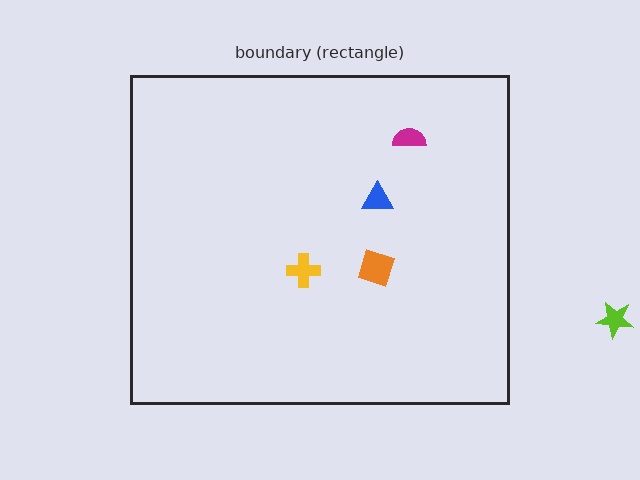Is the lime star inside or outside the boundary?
Outside.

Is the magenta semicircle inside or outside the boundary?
Inside.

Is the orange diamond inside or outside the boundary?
Inside.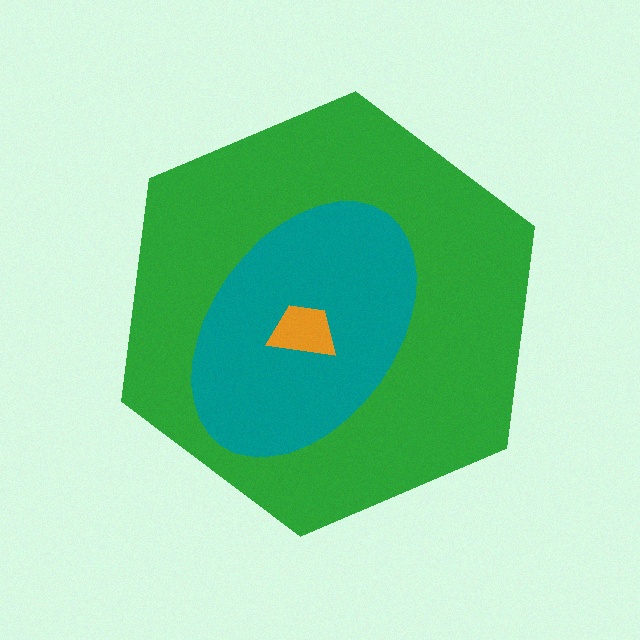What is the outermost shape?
The green hexagon.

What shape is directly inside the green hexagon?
The teal ellipse.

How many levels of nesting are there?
3.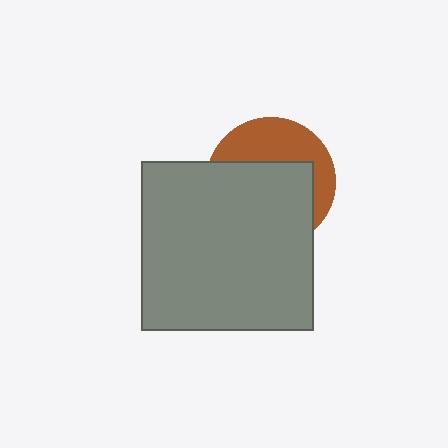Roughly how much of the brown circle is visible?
A small part of it is visible (roughly 39%).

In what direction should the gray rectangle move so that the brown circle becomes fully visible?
The gray rectangle should move down. That is the shortest direction to clear the overlap and leave the brown circle fully visible.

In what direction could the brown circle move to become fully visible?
The brown circle could move up. That would shift it out from behind the gray rectangle entirely.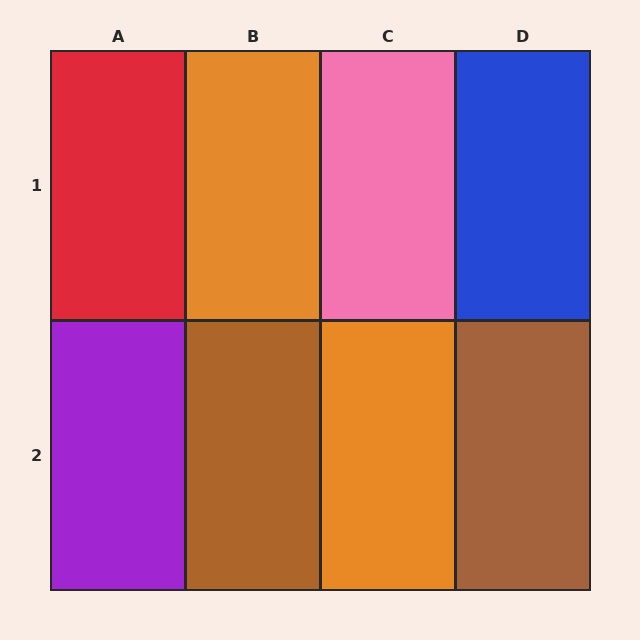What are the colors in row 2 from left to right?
Purple, brown, orange, brown.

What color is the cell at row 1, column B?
Orange.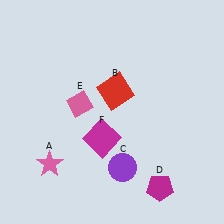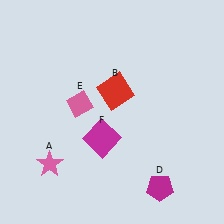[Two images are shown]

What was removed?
The purple circle (C) was removed in Image 2.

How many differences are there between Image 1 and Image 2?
There is 1 difference between the two images.